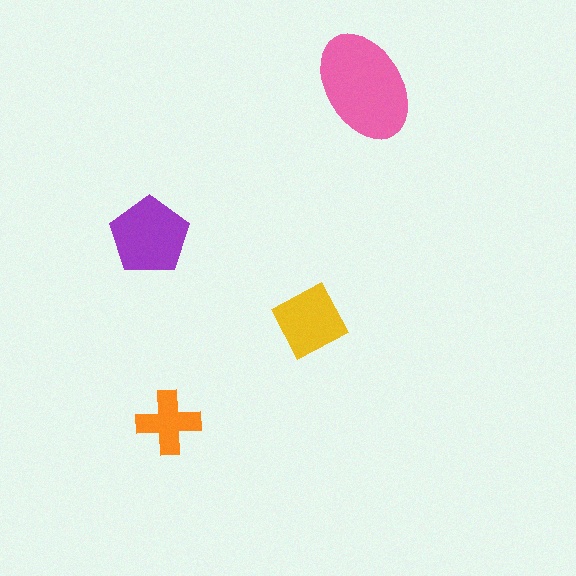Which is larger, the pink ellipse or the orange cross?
The pink ellipse.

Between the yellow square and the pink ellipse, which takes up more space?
The pink ellipse.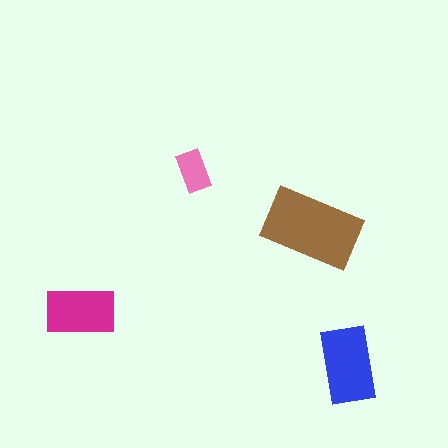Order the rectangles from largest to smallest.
the brown one, the blue one, the magenta one, the pink one.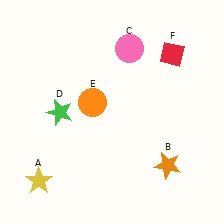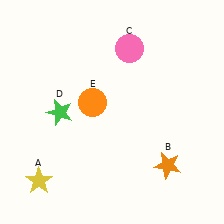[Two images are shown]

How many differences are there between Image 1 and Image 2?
There is 1 difference between the two images.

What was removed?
The red diamond (F) was removed in Image 2.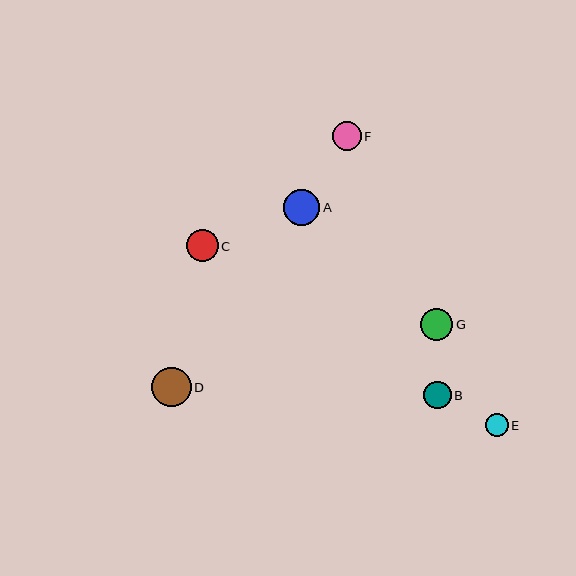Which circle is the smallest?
Circle E is the smallest with a size of approximately 23 pixels.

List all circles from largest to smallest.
From largest to smallest: D, A, G, C, F, B, E.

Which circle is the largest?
Circle D is the largest with a size of approximately 39 pixels.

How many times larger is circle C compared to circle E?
Circle C is approximately 1.4 times the size of circle E.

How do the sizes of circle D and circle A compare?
Circle D and circle A are approximately the same size.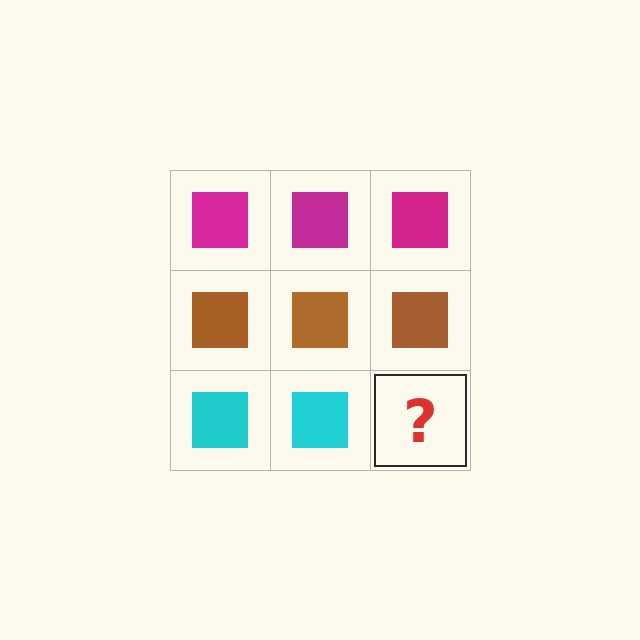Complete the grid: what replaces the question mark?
The question mark should be replaced with a cyan square.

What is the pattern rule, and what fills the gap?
The rule is that each row has a consistent color. The gap should be filled with a cyan square.